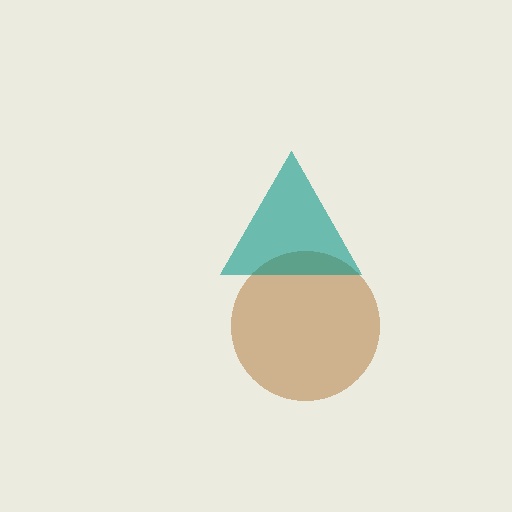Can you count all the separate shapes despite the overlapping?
Yes, there are 2 separate shapes.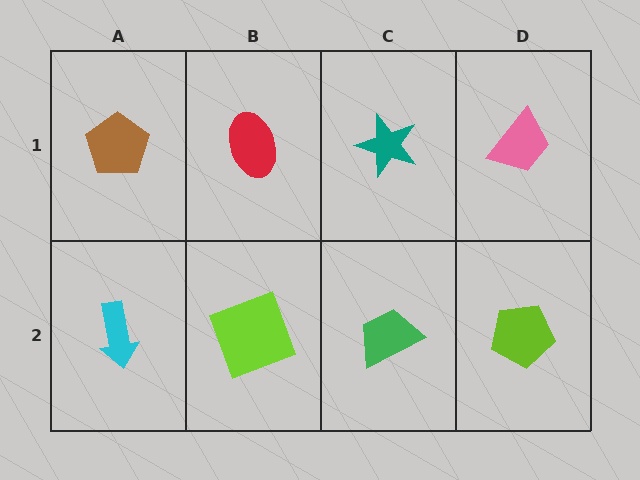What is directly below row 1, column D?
A lime pentagon.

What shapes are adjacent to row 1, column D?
A lime pentagon (row 2, column D), a teal star (row 1, column C).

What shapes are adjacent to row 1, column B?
A lime square (row 2, column B), a brown pentagon (row 1, column A), a teal star (row 1, column C).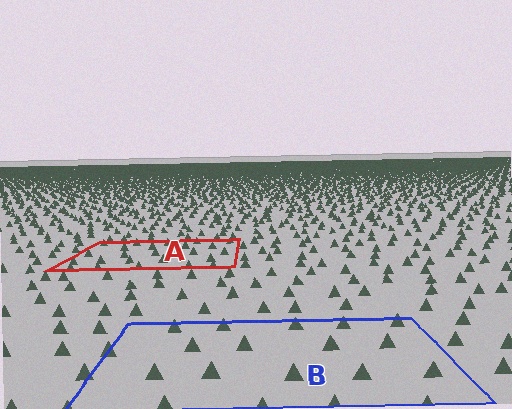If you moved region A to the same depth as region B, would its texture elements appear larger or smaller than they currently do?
They would appear larger. At a closer depth, the same texture elements are projected at a bigger on-screen size.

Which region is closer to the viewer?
Region B is closer. The texture elements there are larger and more spread out.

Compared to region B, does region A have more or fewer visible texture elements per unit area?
Region A has more texture elements per unit area — they are packed more densely because it is farther away.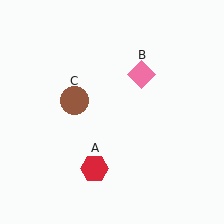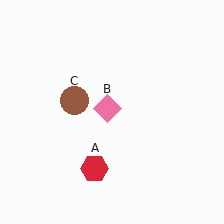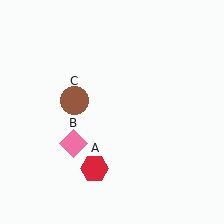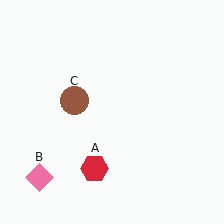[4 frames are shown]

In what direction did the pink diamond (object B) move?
The pink diamond (object B) moved down and to the left.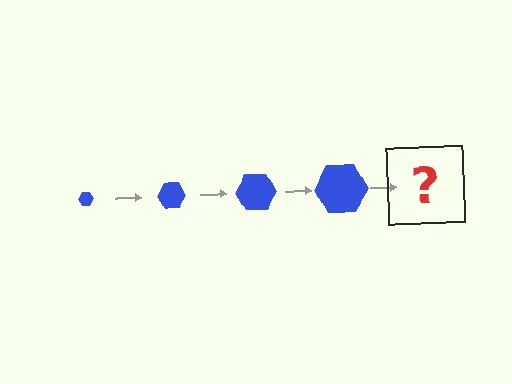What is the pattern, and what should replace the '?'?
The pattern is that the hexagon gets progressively larger each step. The '?' should be a blue hexagon, larger than the previous one.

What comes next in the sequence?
The next element should be a blue hexagon, larger than the previous one.